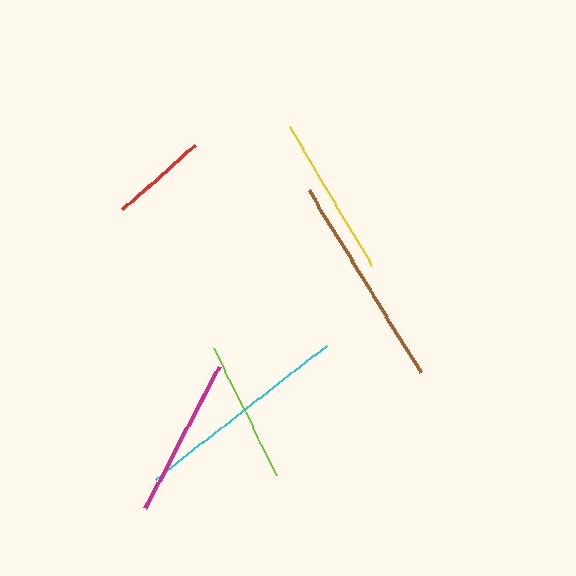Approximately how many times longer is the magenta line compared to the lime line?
The magenta line is approximately 1.1 times the length of the lime line.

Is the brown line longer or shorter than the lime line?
The brown line is longer than the lime line.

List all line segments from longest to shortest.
From longest to shortest: cyan, brown, yellow, magenta, lime, red.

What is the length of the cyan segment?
The cyan segment is approximately 217 pixels long.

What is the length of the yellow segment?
The yellow segment is approximately 162 pixels long.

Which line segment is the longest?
The cyan line is the longest at approximately 217 pixels.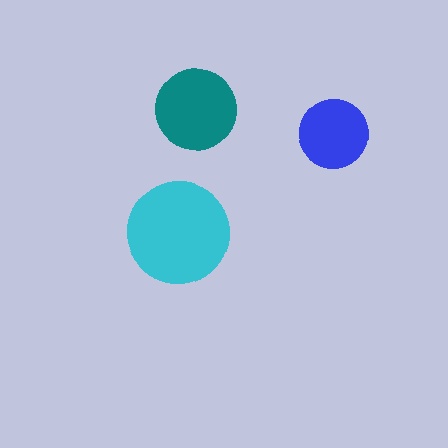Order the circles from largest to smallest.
the cyan one, the teal one, the blue one.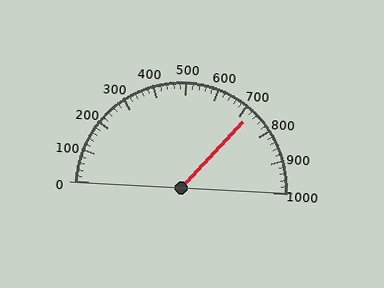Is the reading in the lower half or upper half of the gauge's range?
The reading is in the upper half of the range (0 to 1000).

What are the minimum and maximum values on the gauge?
The gauge ranges from 0 to 1000.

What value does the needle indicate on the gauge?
The needle indicates approximately 720.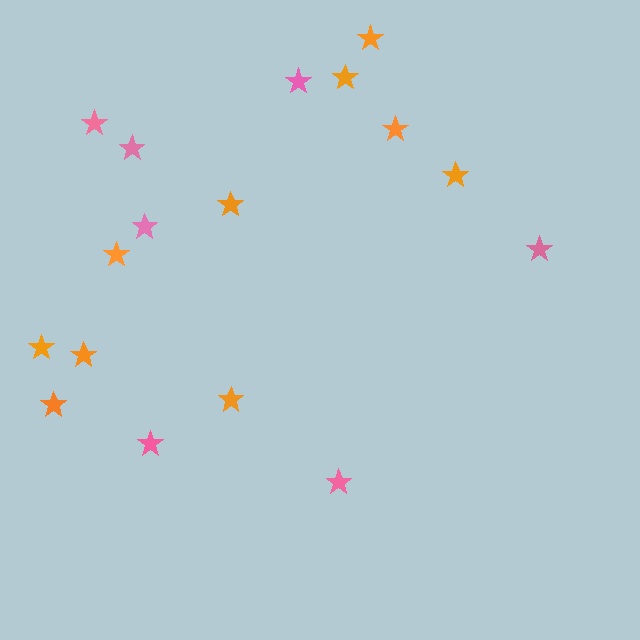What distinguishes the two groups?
There are 2 groups: one group of pink stars (7) and one group of orange stars (10).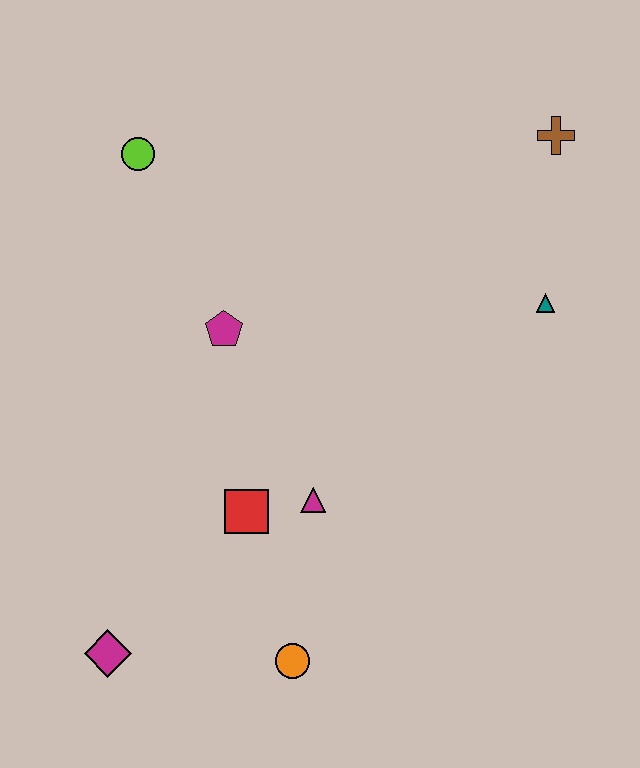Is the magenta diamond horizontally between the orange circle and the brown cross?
No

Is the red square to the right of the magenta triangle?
No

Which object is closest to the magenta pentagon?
The red square is closest to the magenta pentagon.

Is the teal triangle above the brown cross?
No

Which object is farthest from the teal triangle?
The magenta diamond is farthest from the teal triangle.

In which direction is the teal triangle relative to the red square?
The teal triangle is to the right of the red square.